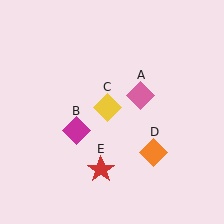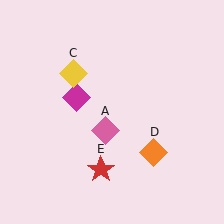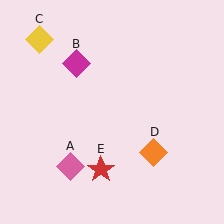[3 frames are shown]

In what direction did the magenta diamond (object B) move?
The magenta diamond (object B) moved up.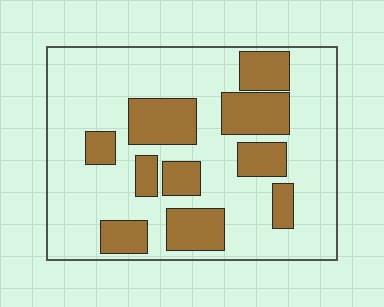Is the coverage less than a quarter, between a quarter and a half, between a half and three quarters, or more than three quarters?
Between a quarter and a half.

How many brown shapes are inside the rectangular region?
10.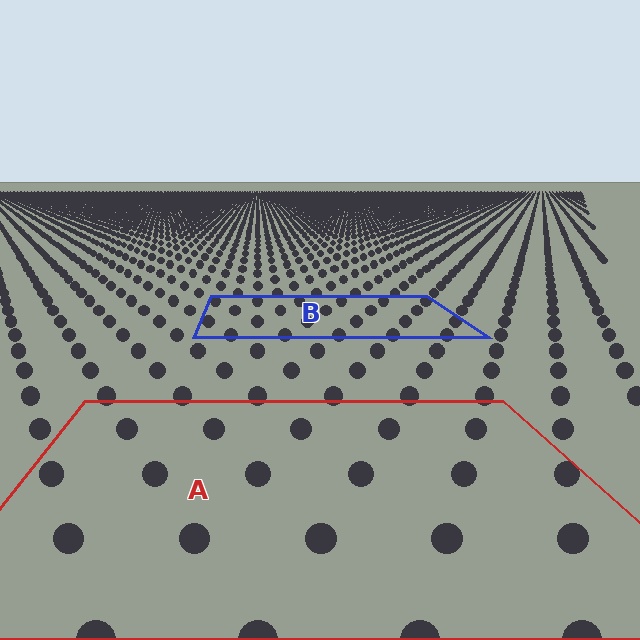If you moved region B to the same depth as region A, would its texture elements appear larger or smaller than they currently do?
They would appear larger. At a closer depth, the same texture elements are projected at a bigger on-screen size.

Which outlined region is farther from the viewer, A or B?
Region B is farther from the viewer — the texture elements inside it appear smaller and more densely packed.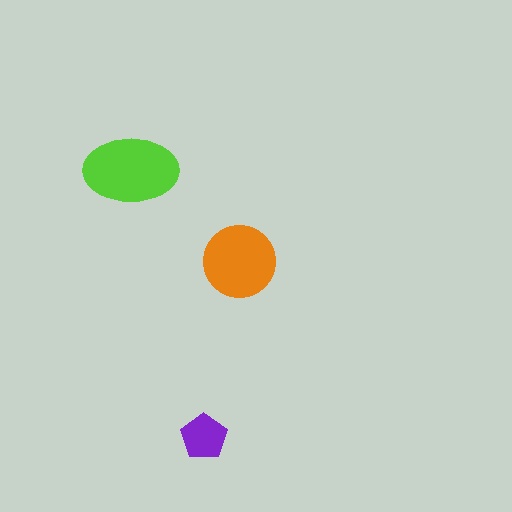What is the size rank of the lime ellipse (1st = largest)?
1st.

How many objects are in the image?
There are 3 objects in the image.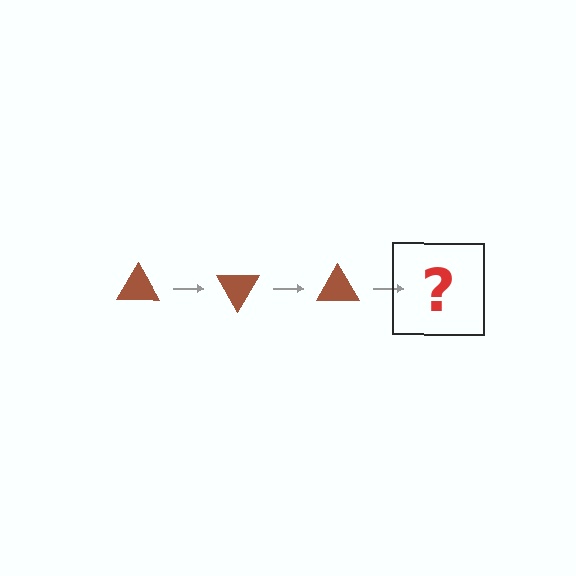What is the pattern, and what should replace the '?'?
The pattern is that the triangle rotates 60 degrees each step. The '?' should be a brown triangle rotated 180 degrees.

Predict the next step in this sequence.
The next step is a brown triangle rotated 180 degrees.